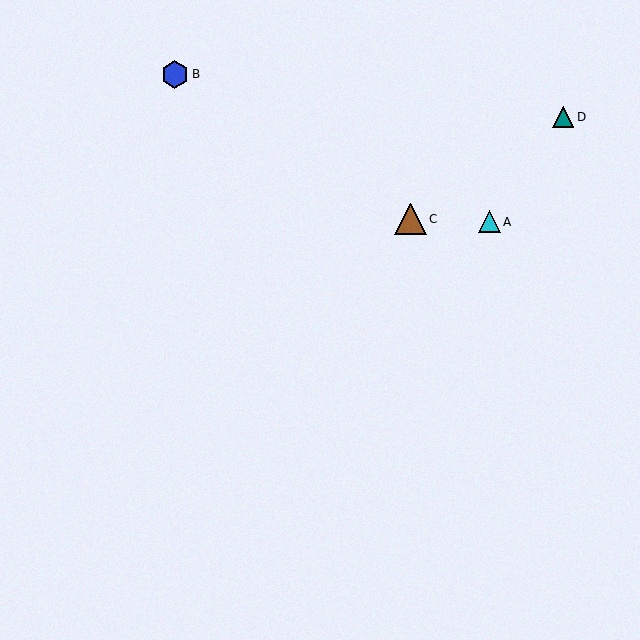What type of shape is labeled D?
Shape D is a teal triangle.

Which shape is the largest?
The brown triangle (labeled C) is the largest.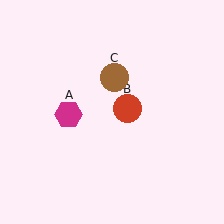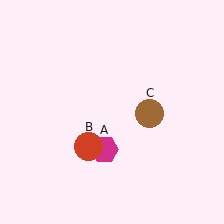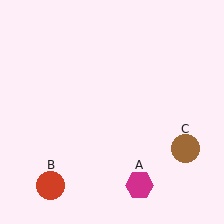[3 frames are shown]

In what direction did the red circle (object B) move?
The red circle (object B) moved down and to the left.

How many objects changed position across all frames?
3 objects changed position: magenta hexagon (object A), red circle (object B), brown circle (object C).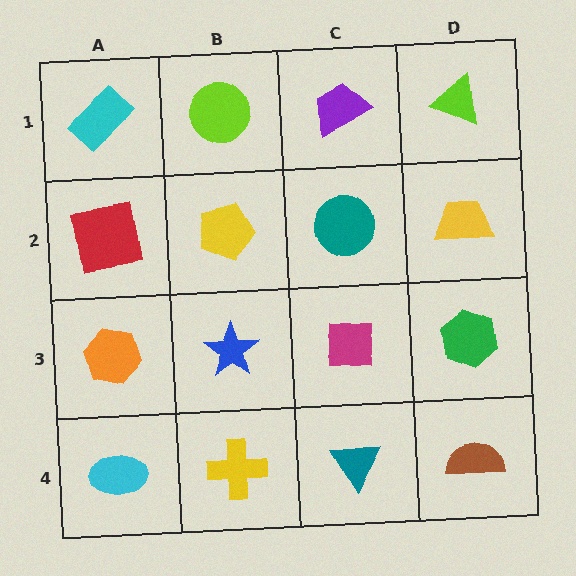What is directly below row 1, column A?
A red square.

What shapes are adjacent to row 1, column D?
A yellow trapezoid (row 2, column D), a purple trapezoid (row 1, column C).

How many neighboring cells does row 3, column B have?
4.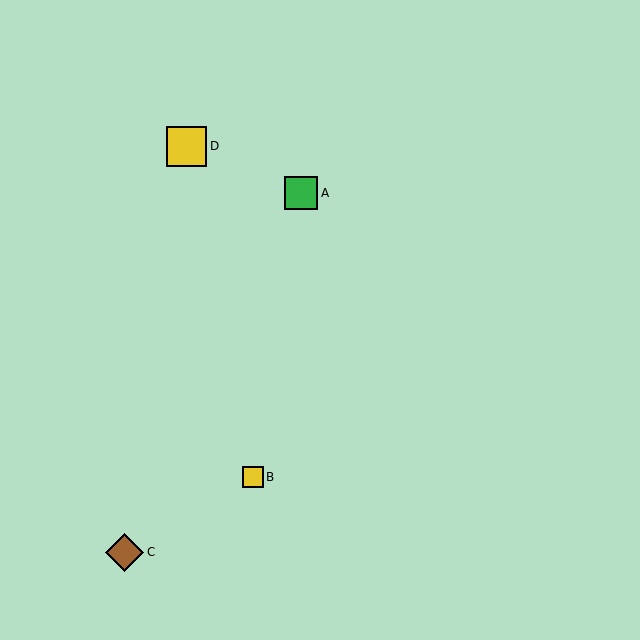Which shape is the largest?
The yellow square (labeled D) is the largest.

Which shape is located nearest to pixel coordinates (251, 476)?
The yellow square (labeled B) at (253, 477) is nearest to that location.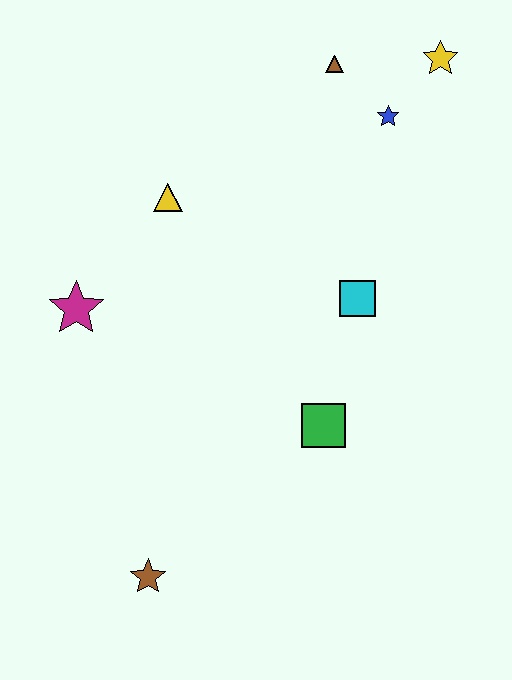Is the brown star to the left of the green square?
Yes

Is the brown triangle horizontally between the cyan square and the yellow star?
No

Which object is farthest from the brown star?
The yellow star is farthest from the brown star.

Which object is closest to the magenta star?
The yellow triangle is closest to the magenta star.